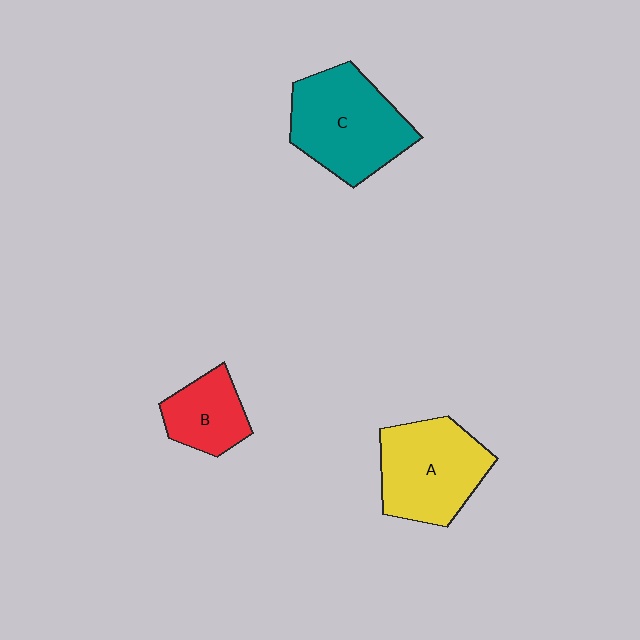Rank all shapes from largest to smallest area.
From largest to smallest: C (teal), A (yellow), B (red).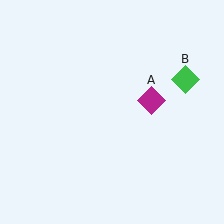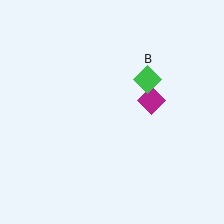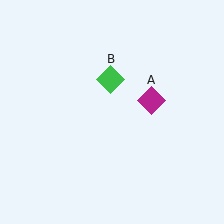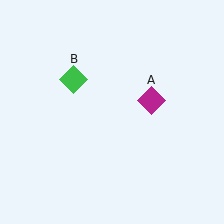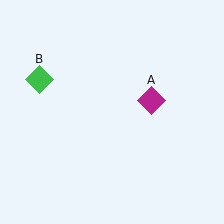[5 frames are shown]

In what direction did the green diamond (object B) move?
The green diamond (object B) moved left.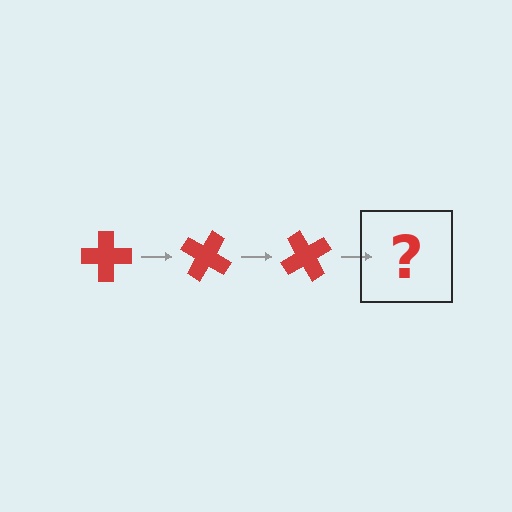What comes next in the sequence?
The next element should be a red cross rotated 90 degrees.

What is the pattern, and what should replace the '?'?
The pattern is that the cross rotates 30 degrees each step. The '?' should be a red cross rotated 90 degrees.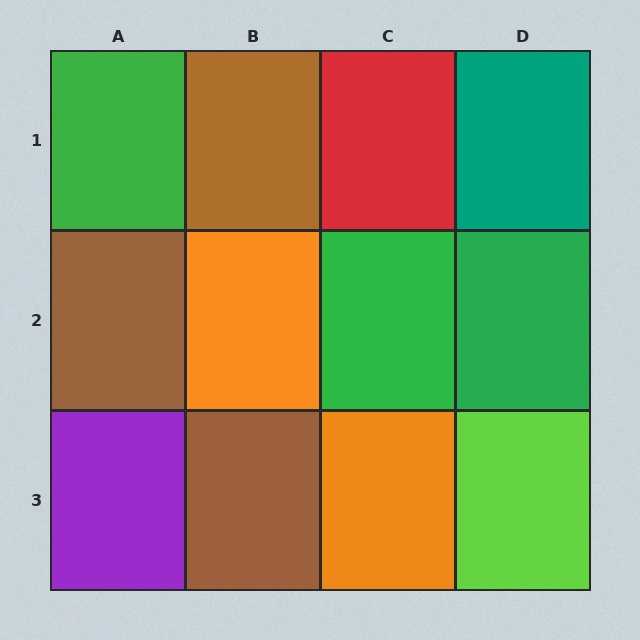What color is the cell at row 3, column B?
Brown.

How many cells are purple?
1 cell is purple.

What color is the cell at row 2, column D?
Green.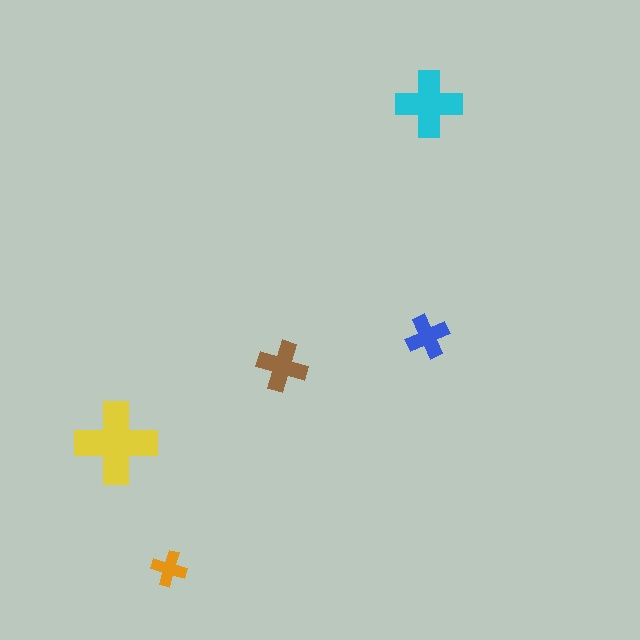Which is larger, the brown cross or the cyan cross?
The cyan one.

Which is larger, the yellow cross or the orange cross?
The yellow one.